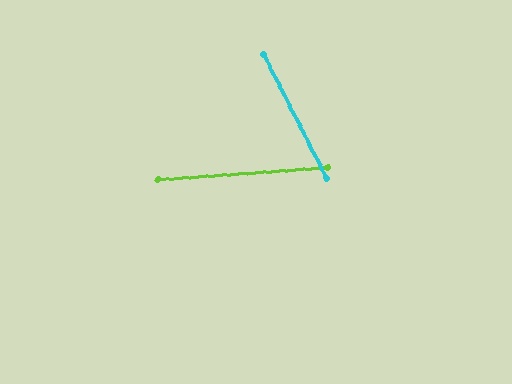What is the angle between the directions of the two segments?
Approximately 67 degrees.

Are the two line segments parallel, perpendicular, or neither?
Neither parallel nor perpendicular — they differ by about 67°.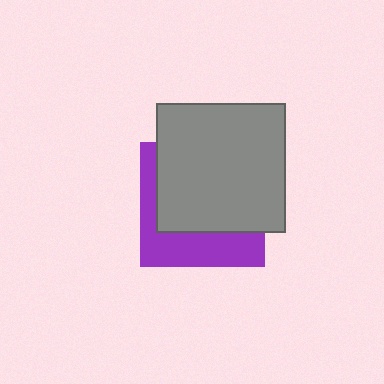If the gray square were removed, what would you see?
You would see the complete purple square.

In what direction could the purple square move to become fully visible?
The purple square could move down. That would shift it out from behind the gray square entirely.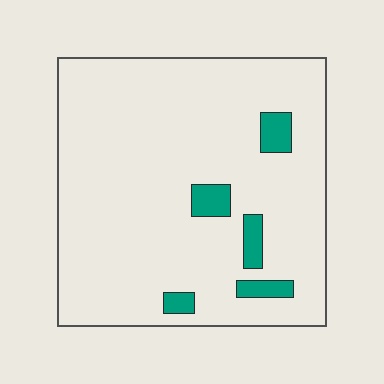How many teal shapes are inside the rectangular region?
5.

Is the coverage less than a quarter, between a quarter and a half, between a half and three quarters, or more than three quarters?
Less than a quarter.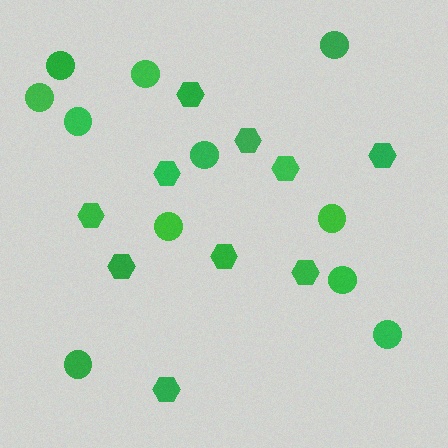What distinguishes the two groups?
There are 2 groups: one group of hexagons (10) and one group of circles (11).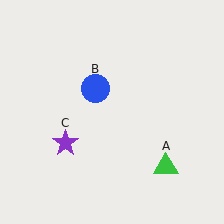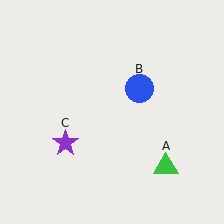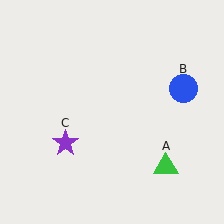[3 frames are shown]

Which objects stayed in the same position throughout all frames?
Green triangle (object A) and purple star (object C) remained stationary.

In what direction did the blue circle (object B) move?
The blue circle (object B) moved right.